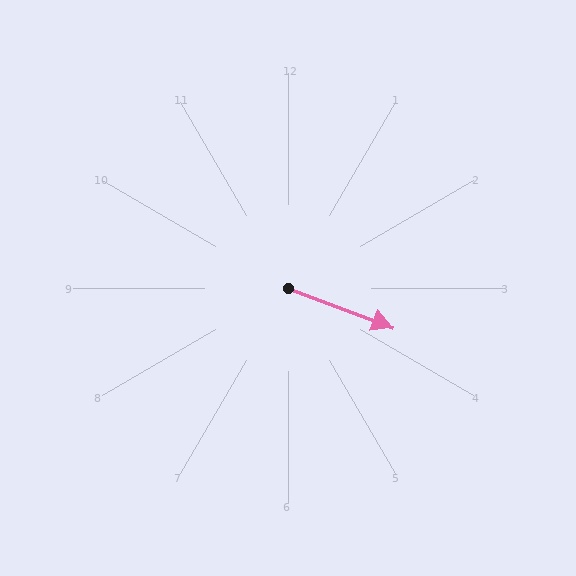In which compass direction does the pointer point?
East.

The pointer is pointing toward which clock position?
Roughly 4 o'clock.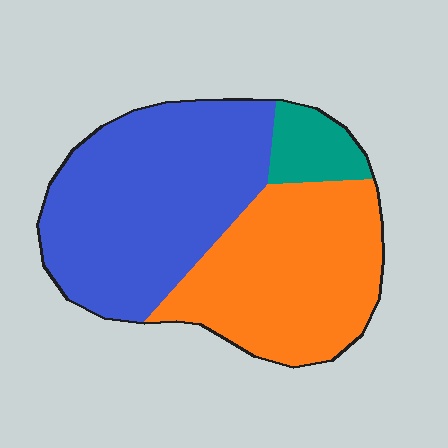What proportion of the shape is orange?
Orange takes up about two fifths (2/5) of the shape.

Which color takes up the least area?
Teal, at roughly 10%.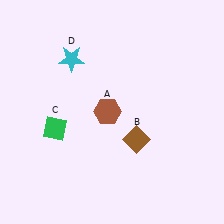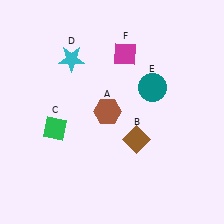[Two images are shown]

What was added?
A teal circle (E), a magenta diamond (F) were added in Image 2.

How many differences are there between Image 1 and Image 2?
There are 2 differences between the two images.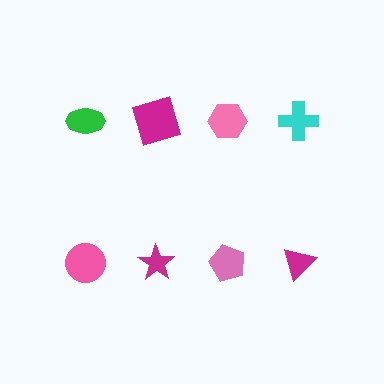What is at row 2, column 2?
A magenta star.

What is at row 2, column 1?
A pink circle.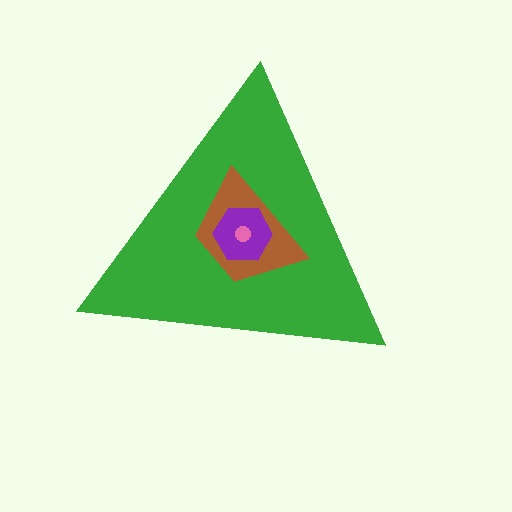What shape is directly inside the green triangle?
The brown trapezoid.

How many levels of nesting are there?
4.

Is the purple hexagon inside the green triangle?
Yes.